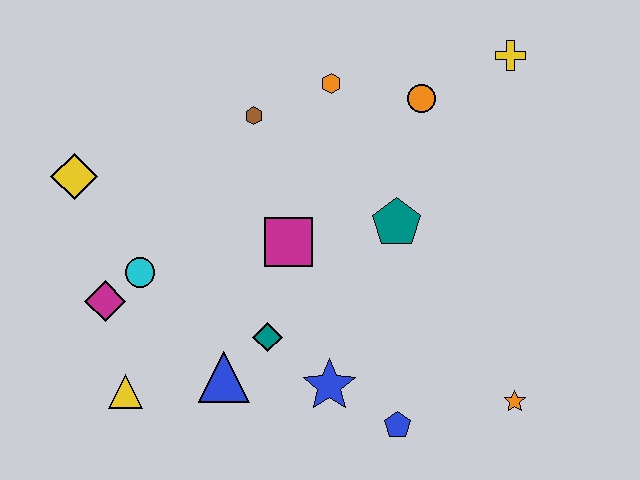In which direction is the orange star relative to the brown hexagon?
The orange star is below the brown hexagon.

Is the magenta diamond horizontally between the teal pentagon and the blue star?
No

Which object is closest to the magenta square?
The teal diamond is closest to the magenta square.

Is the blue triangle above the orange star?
Yes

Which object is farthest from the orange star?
The yellow diamond is farthest from the orange star.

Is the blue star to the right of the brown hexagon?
Yes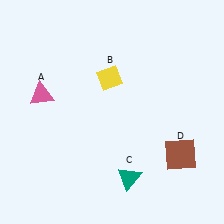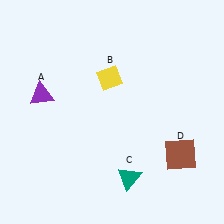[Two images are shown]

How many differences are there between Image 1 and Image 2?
There is 1 difference between the two images.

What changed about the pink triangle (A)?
In Image 1, A is pink. In Image 2, it changed to purple.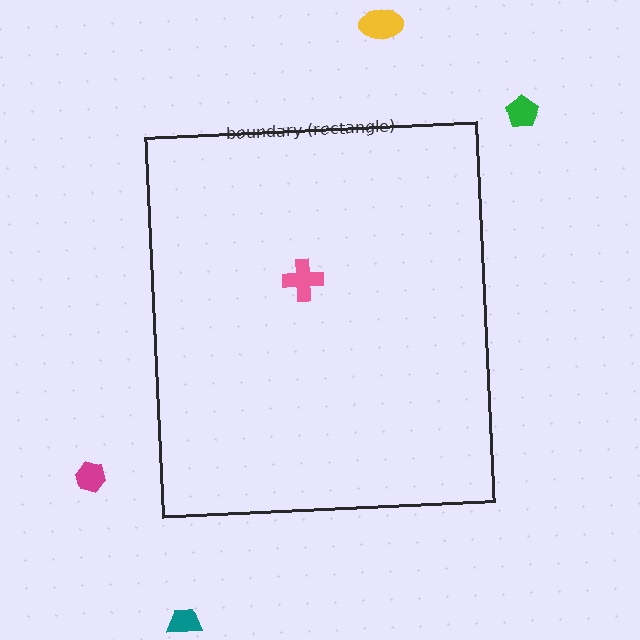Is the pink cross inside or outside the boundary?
Inside.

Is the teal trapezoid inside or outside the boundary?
Outside.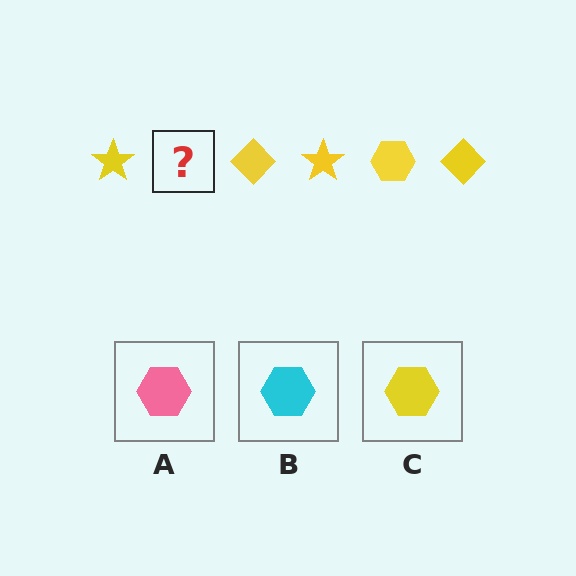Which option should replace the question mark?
Option C.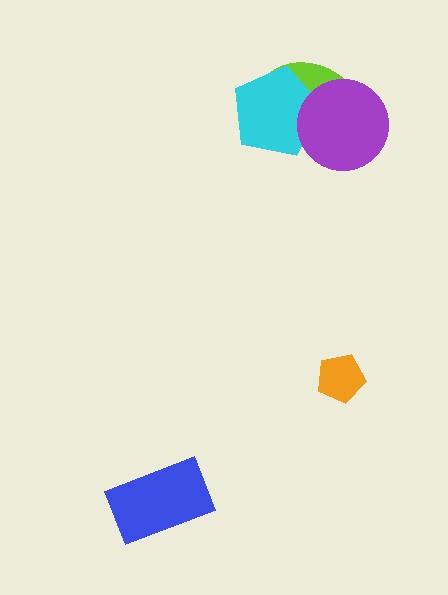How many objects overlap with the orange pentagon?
0 objects overlap with the orange pentagon.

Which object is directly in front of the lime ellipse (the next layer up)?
The cyan pentagon is directly in front of the lime ellipse.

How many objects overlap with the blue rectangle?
0 objects overlap with the blue rectangle.